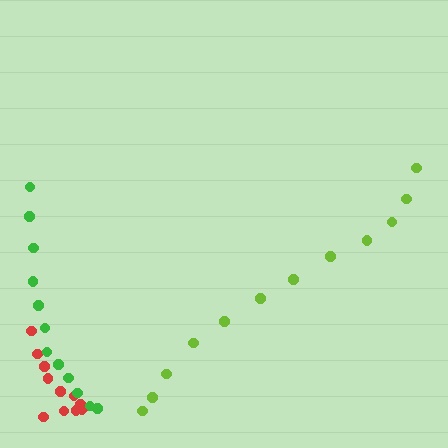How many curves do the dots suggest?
There are 3 distinct paths.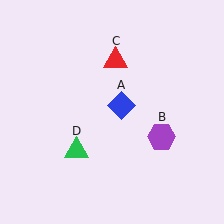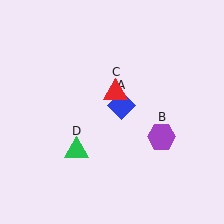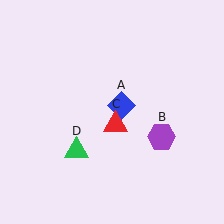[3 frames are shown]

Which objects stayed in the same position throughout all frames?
Blue diamond (object A) and purple hexagon (object B) and green triangle (object D) remained stationary.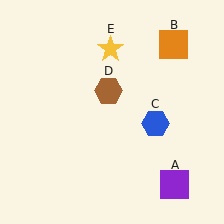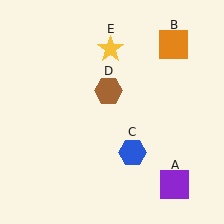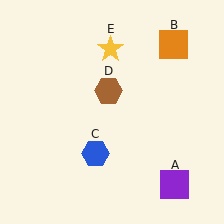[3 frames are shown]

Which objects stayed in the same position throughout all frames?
Purple square (object A) and orange square (object B) and brown hexagon (object D) and yellow star (object E) remained stationary.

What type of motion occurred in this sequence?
The blue hexagon (object C) rotated clockwise around the center of the scene.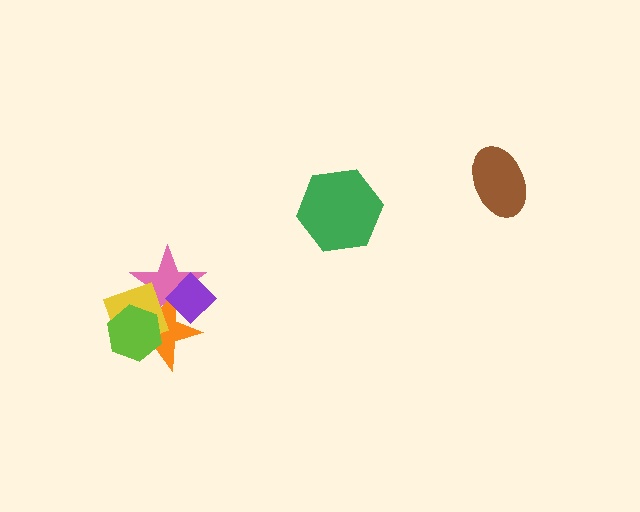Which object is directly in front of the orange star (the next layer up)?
The purple diamond is directly in front of the orange star.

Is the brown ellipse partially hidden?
No, no other shape covers it.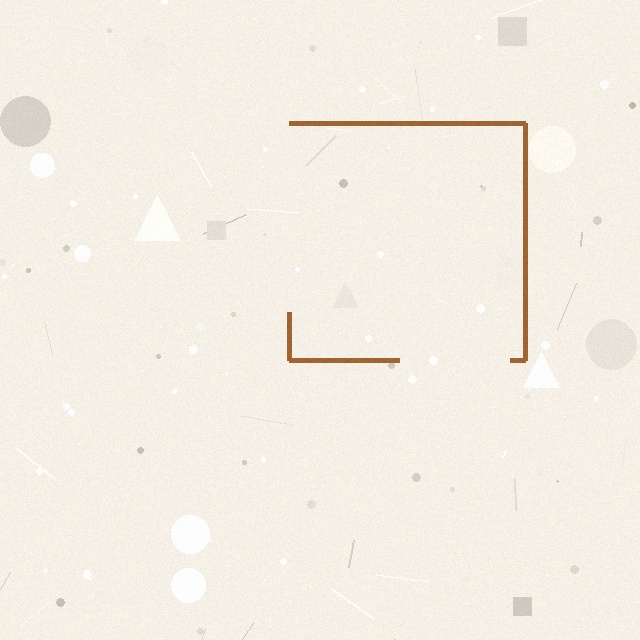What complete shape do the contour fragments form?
The contour fragments form a square.